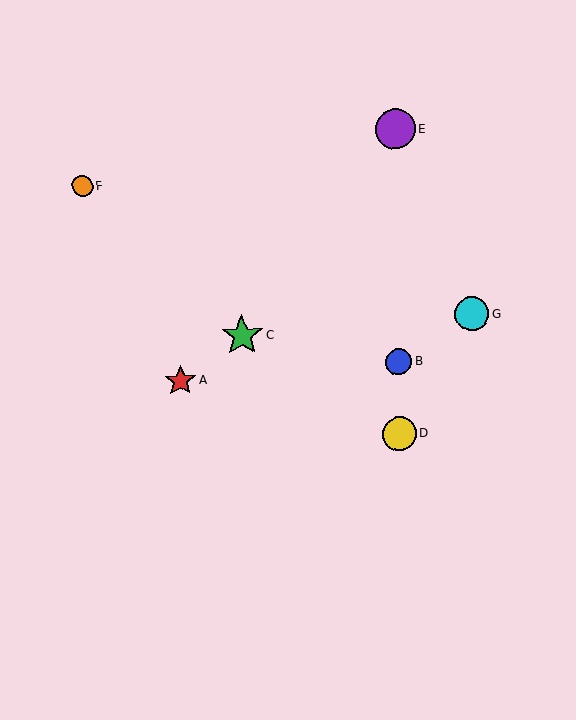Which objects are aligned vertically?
Objects B, D, E are aligned vertically.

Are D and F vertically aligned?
No, D is at x≈399 and F is at x≈82.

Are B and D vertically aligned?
Yes, both are at x≈398.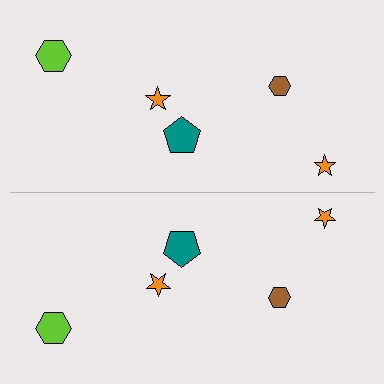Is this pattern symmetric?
Yes, this pattern has bilateral (reflection) symmetry.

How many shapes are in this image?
There are 10 shapes in this image.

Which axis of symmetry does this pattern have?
The pattern has a horizontal axis of symmetry running through the center of the image.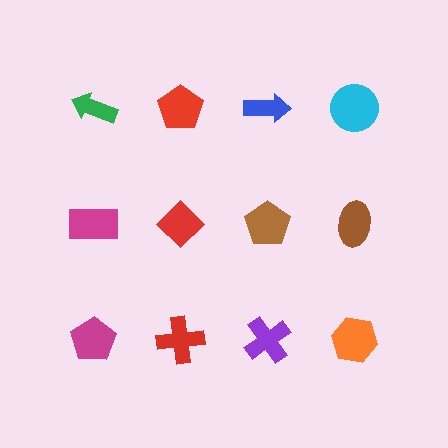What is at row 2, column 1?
A magenta rectangle.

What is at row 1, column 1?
A green arrow.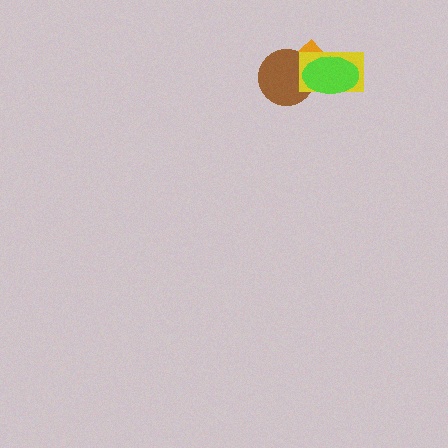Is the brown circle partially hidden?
Yes, it is partially covered by another shape.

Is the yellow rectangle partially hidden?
Yes, it is partially covered by another shape.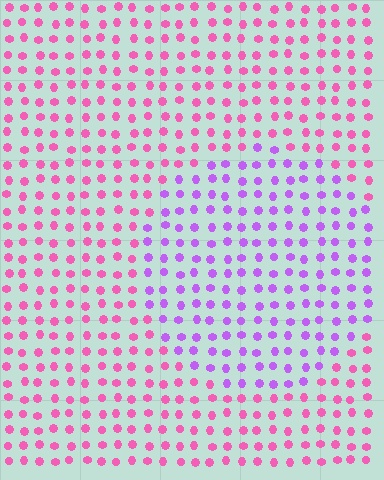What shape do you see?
I see a circle.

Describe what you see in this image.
The image is filled with small pink elements in a uniform arrangement. A circle-shaped region is visible where the elements are tinted to a slightly different hue, forming a subtle color boundary.